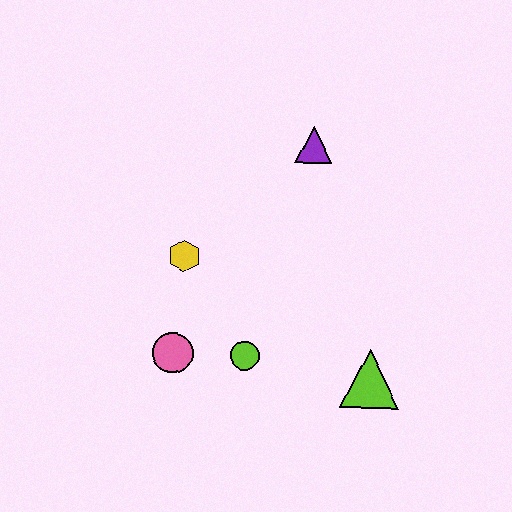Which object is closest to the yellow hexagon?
The pink circle is closest to the yellow hexagon.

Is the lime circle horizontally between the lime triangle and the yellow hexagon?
Yes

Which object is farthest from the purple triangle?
The pink circle is farthest from the purple triangle.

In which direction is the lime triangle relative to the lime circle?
The lime triangle is to the right of the lime circle.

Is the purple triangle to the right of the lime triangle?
No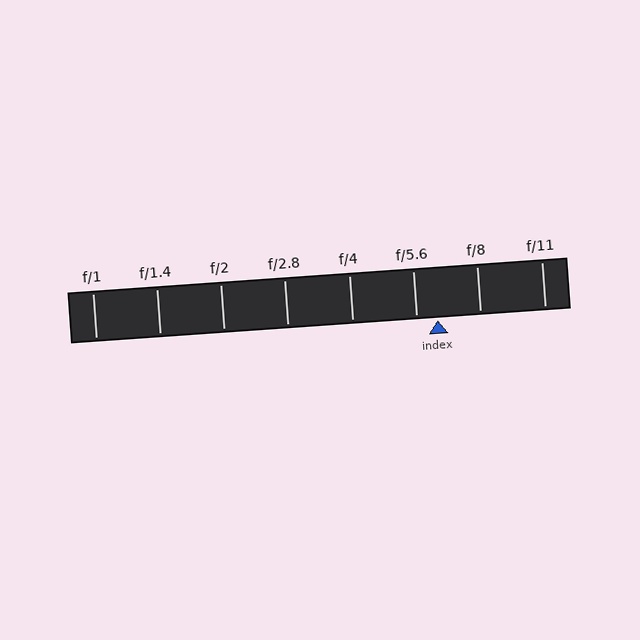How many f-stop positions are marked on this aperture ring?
There are 8 f-stop positions marked.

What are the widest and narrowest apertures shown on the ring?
The widest aperture shown is f/1 and the narrowest is f/11.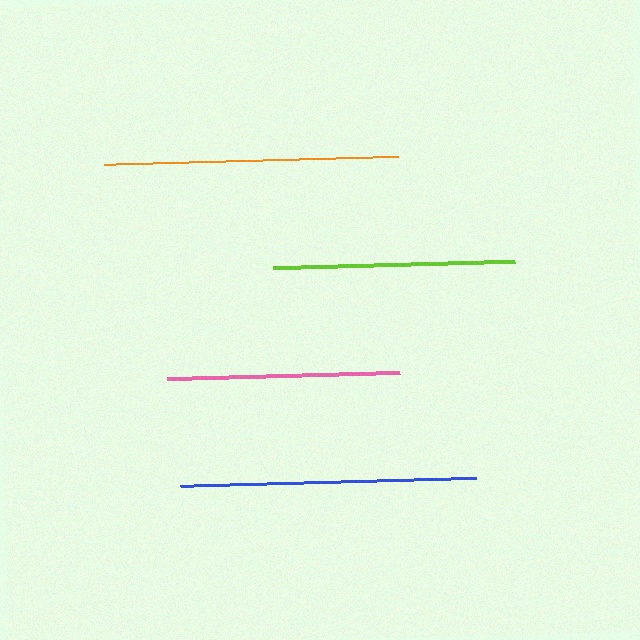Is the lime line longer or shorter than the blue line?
The blue line is longer than the lime line.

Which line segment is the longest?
The blue line is the longest at approximately 296 pixels.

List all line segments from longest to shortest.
From longest to shortest: blue, orange, lime, pink.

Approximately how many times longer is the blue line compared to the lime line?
The blue line is approximately 1.2 times the length of the lime line.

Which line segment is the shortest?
The pink line is the shortest at approximately 233 pixels.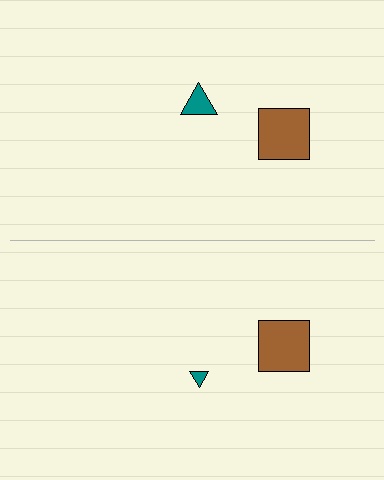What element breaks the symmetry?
The teal triangle on the bottom side has a different size than its mirror counterpart.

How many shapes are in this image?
There are 4 shapes in this image.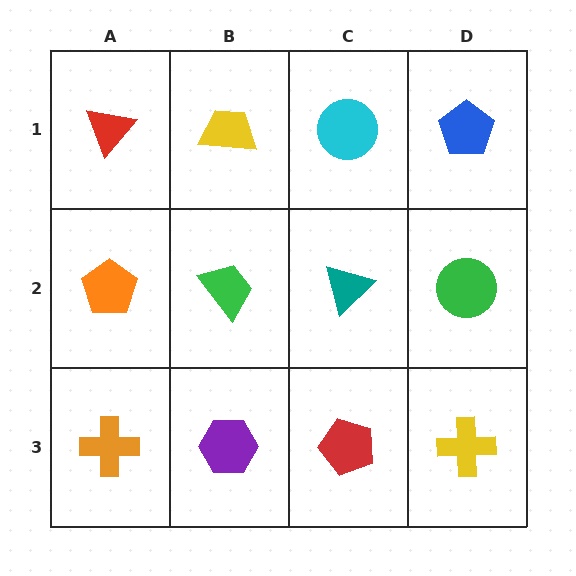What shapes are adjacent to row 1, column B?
A green trapezoid (row 2, column B), a red triangle (row 1, column A), a cyan circle (row 1, column C).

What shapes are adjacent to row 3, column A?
An orange pentagon (row 2, column A), a purple hexagon (row 3, column B).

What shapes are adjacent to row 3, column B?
A green trapezoid (row 2, column B), an orange cross (row 3, column A), a red pentagon (row 3, column C).